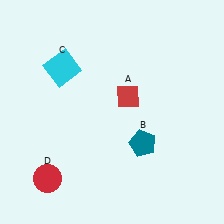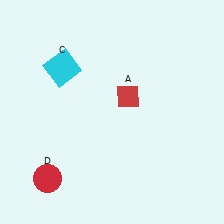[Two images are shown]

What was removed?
The teal pentagon (B) was removed in Image 2.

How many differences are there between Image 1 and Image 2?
There is 1 difference between the two images.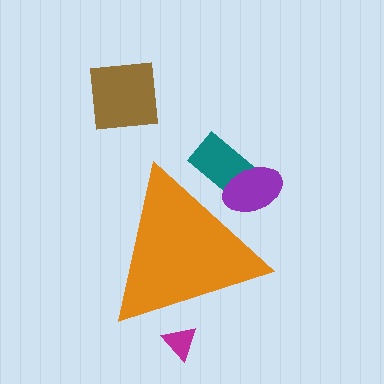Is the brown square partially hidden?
No, the brown square is fully visible.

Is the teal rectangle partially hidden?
Yes, the teal rectangle is partially hidden behind the orange triangle.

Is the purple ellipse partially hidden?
Yes, the purple ellipse is partially hidden behind the orange triangle.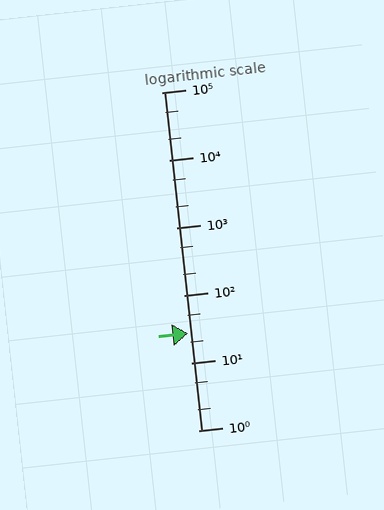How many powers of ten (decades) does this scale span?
The scale spans 5 decades, from 1 to 100000.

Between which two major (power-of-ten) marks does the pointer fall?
The pointer is between 10 and 100.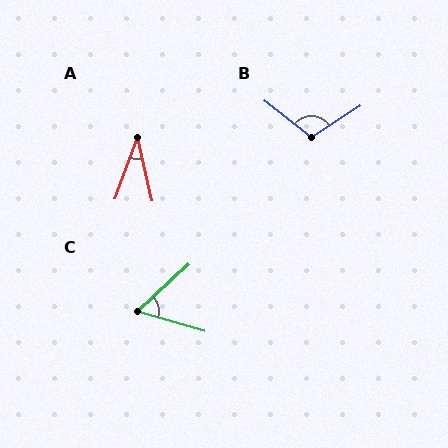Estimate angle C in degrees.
Approximately 59 degrees.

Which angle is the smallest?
A, at approximately 33 degrees.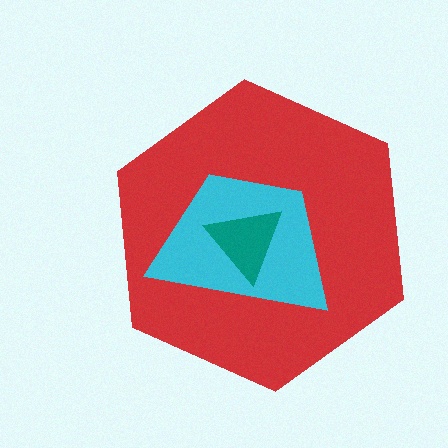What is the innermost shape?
The teal triangle.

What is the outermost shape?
The red hexagon.